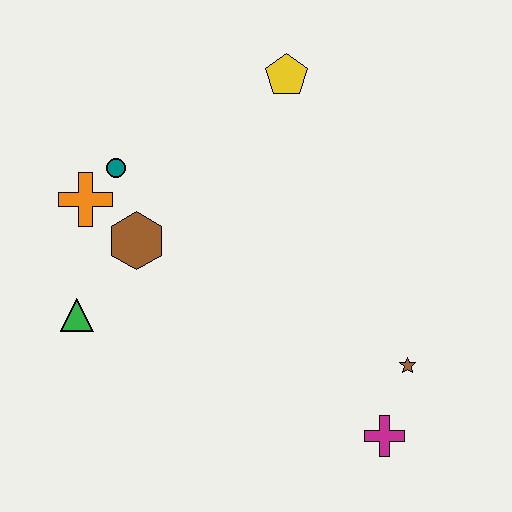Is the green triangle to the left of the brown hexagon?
Yes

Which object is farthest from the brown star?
The orange cross is farthest from the brown star.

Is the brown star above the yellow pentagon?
No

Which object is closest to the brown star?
The magenta cross is closest to the brown star.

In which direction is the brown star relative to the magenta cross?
The brown star is above the magenta cross.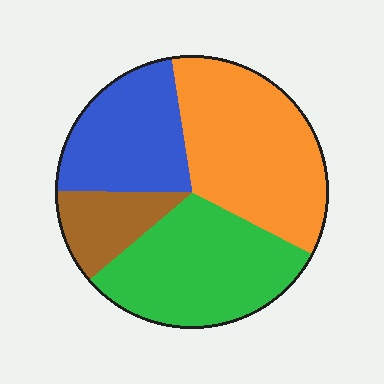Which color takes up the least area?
Brown, at roughly 10%.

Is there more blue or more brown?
Blue.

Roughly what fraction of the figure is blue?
Blue covers around 25% of the figure.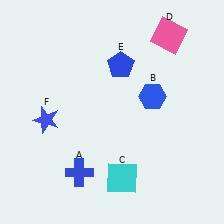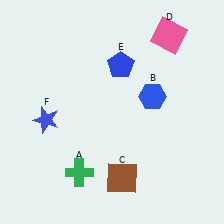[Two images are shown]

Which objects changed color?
A changed from blue to green. C changed from cyan to brown.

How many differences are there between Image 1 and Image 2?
There are 2 differences between the two images.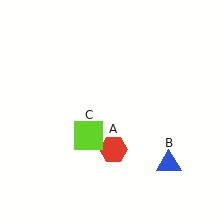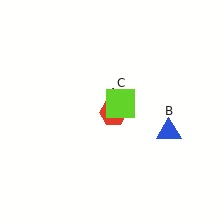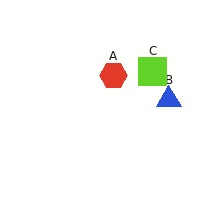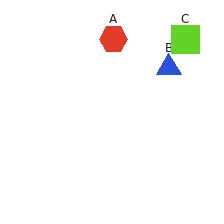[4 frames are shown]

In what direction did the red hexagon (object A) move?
The red hexagon (object A) moved up.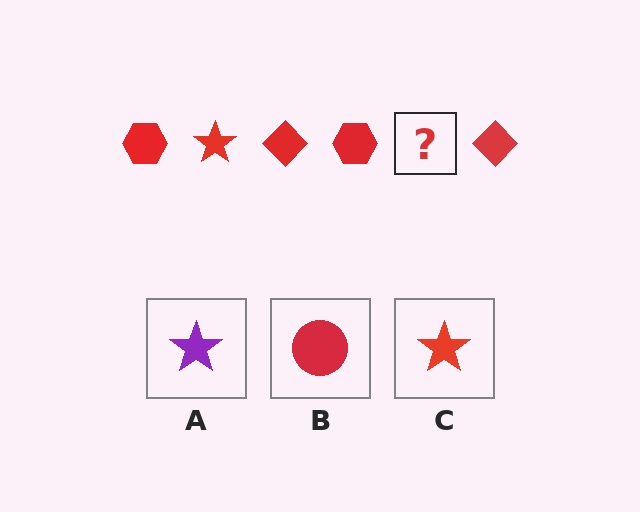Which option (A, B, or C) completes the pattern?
C.